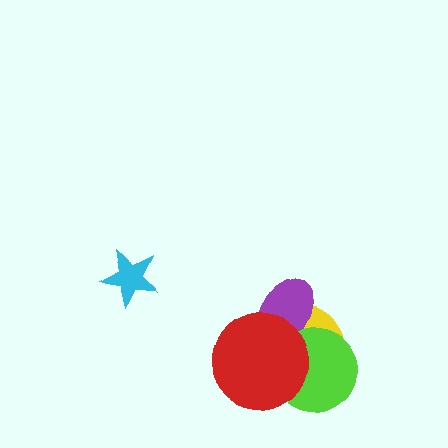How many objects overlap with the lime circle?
3 objects overlap with the lime circle.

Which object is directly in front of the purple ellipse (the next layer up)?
The lime circle is directly in front of the purple ellipse.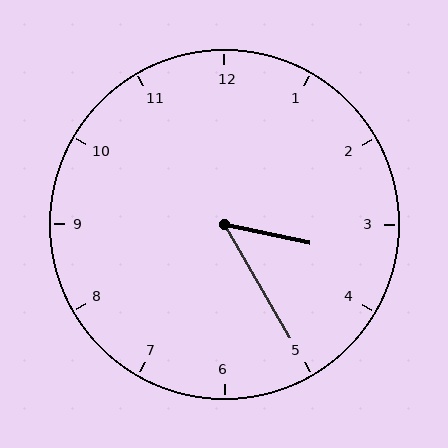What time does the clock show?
3:25.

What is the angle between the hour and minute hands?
Approximately 48 degrees.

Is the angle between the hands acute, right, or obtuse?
It is acute.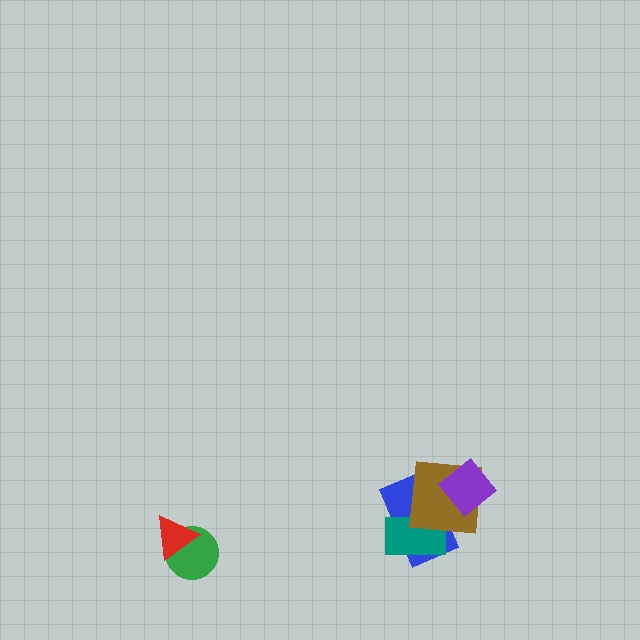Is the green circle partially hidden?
Yes, it is partially covered by another shape.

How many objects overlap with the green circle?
1 object overlaps with the green circle.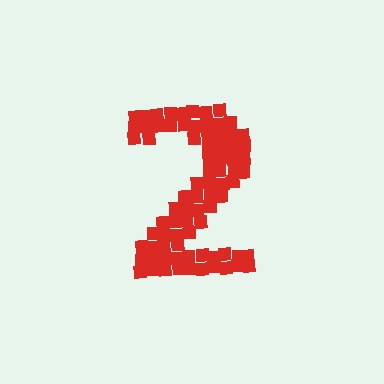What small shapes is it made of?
It is made of small squares.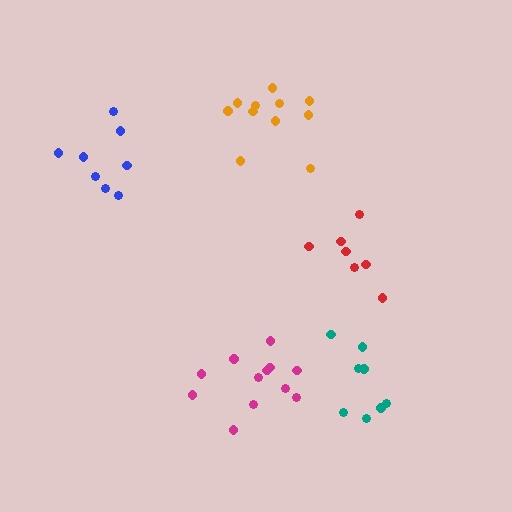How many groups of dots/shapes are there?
There are 5 groups.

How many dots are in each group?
Group 1: 11 dots, Group 2: 8 dots, Group 3: 7 dots, Group 4: 8 dots, Group 5: 12 dots (46 total).